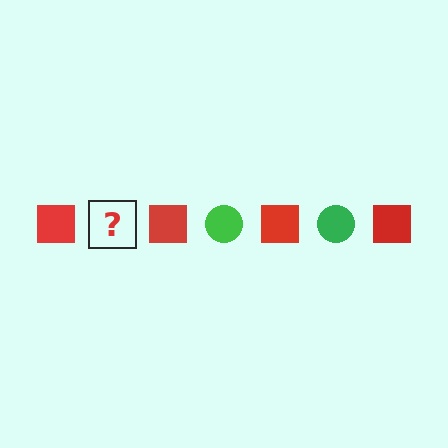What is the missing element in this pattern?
The missing element is a green circle.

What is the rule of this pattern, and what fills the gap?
The rule is that the pattern alternates between red square and green circle. The gap should be filled with a green circle.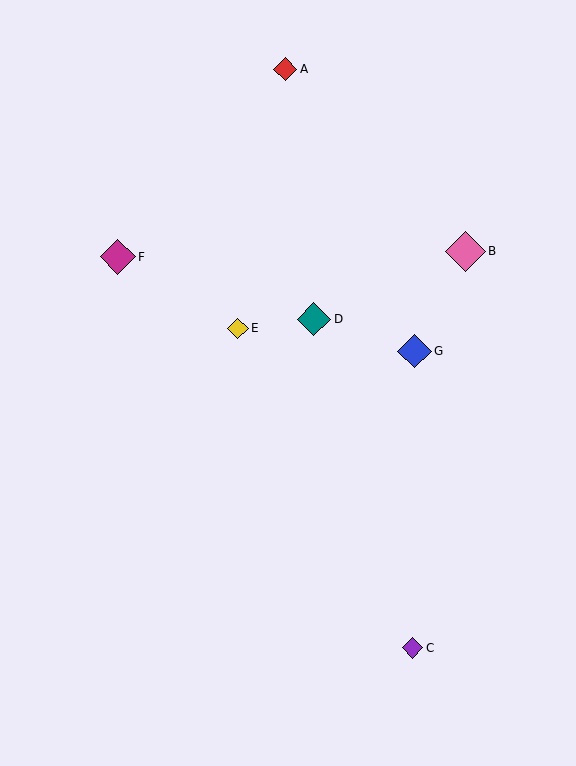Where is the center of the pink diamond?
The center of the pink diamond is at (465, 251).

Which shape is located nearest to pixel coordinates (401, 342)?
The blue diamond (labeled G) at (415, 351) is nearest to that location.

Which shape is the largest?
The pink diamond (labeled B) is the largest.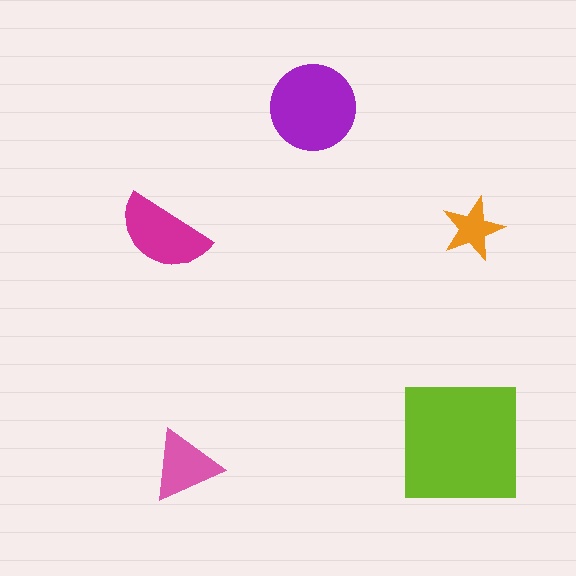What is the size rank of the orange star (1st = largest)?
5th.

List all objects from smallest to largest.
The orange star, the pink triangle, the magenta semicircle, the purple circle, the lime square.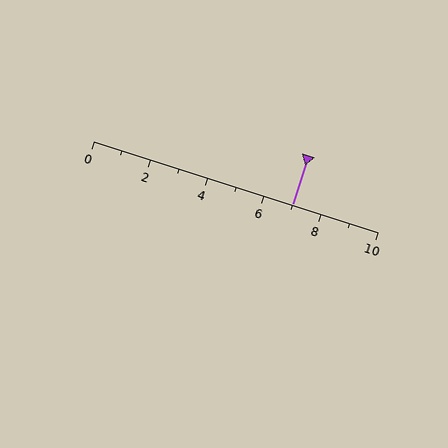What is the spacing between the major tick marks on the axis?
The major ticks are spaced 2 apart.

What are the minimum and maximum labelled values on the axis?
The axis runs from 0 to 10.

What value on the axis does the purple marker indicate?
The marker indicates approximately 7.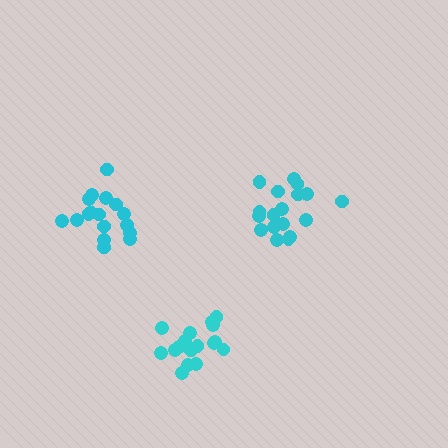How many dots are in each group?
Group 1: 18 dots, Group 2: 18 dots, Group 3: 17 dots (53 total).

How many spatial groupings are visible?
There are 3 spatial groupings.